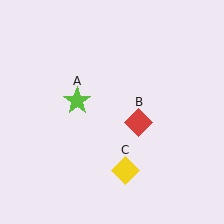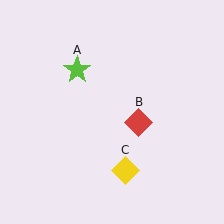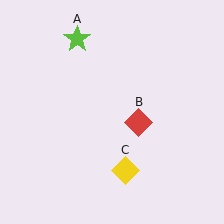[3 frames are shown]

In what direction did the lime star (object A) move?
The lime star (object A) moved up.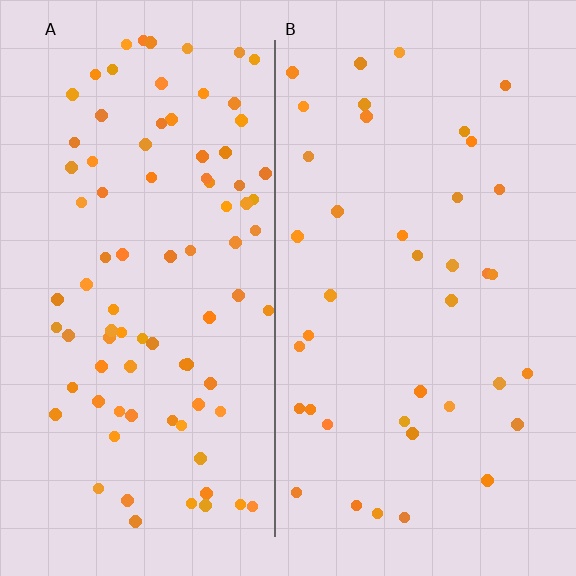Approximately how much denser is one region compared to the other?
Approximately 2.2× — region A over region B.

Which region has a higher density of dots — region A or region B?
A (the left).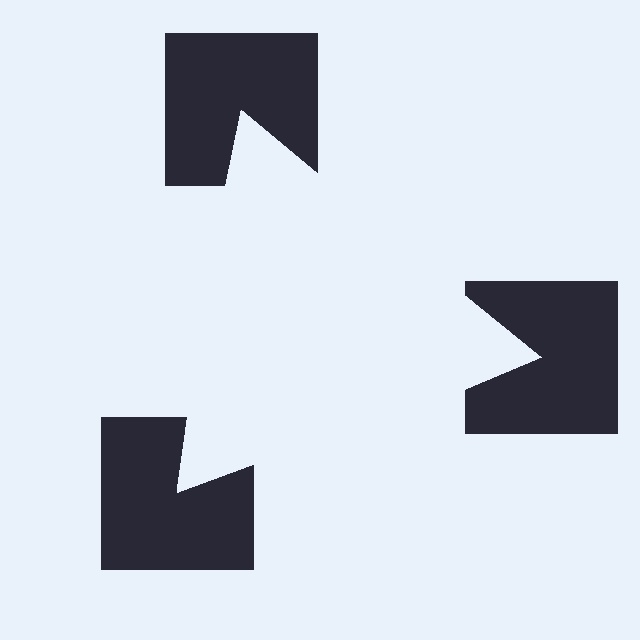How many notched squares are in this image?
There are 3 — one at each vertex of the illusory triangle.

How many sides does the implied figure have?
3 sides.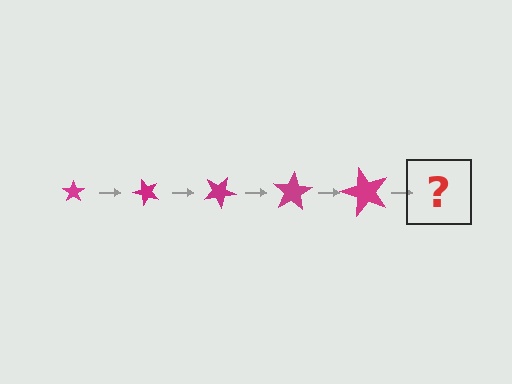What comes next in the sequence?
The next element should be a star, larger than the previous one and rotated 250 degrees from the start.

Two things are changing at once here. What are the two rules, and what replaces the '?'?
The two rules are that the star grows larger each step and it rotates 50 degrees each step. The '?' should be a star, larger than the previous one and rotated 250 degrees from the start.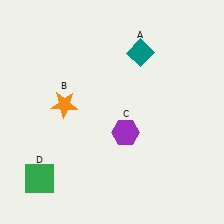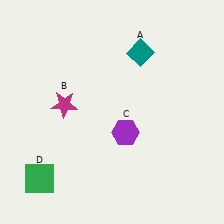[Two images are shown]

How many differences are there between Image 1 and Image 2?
There is 1 difference between the two images.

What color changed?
The star (B) changed from orange in Image 1 to magenta in Image 2.